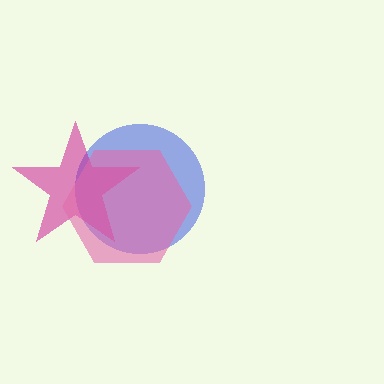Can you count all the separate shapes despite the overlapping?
Yes, there are 3 separate shapes.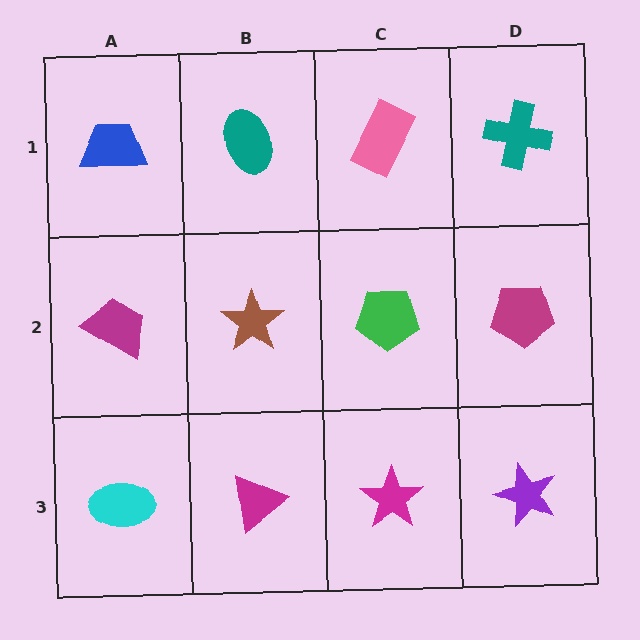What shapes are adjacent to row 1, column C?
A green pentagon (row 2, column C), a teal ellipse (row 1, column B), a teal cross (row 1, column D).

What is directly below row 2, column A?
A cyan ellipse.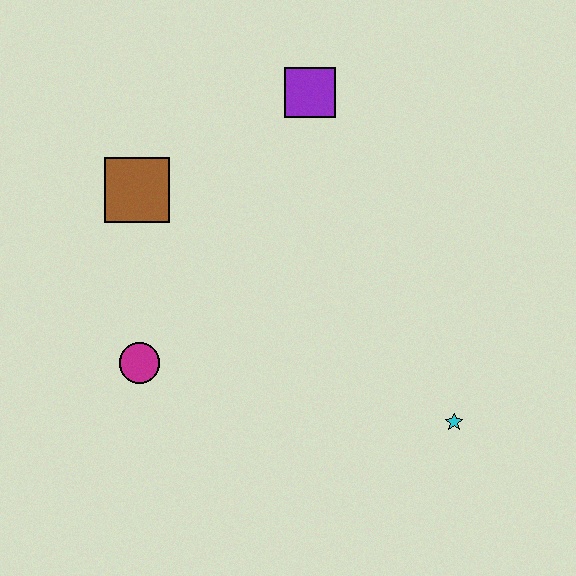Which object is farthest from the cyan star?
The brown square is farthest from the cyan star.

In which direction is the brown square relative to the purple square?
The brown square is to the left of the purple square.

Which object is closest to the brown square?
The magenta circle is closest to the brown square.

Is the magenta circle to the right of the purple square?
No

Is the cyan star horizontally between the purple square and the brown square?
No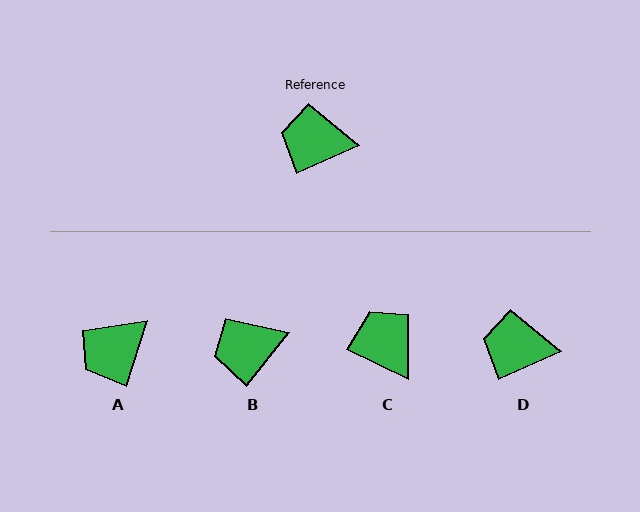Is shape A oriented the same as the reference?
No, it is off by about 48 degrees.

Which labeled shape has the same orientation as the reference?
D.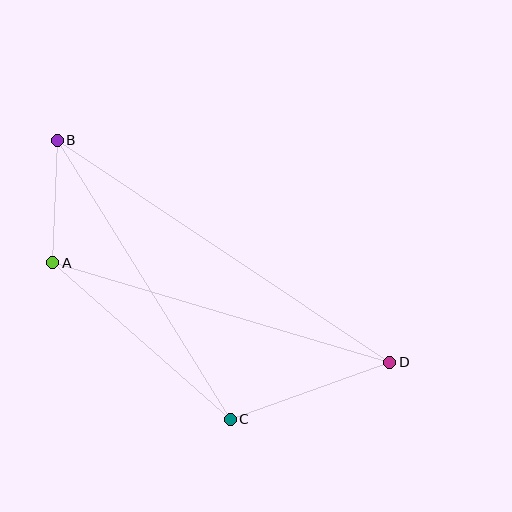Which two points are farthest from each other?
Points B and D are farthest from each other.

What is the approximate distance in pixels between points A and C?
The distance between A and C is approximately 237 pixels.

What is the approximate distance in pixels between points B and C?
The distance between B and C is approximately 328 pixels.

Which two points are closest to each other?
Points A and B are closest to each other.